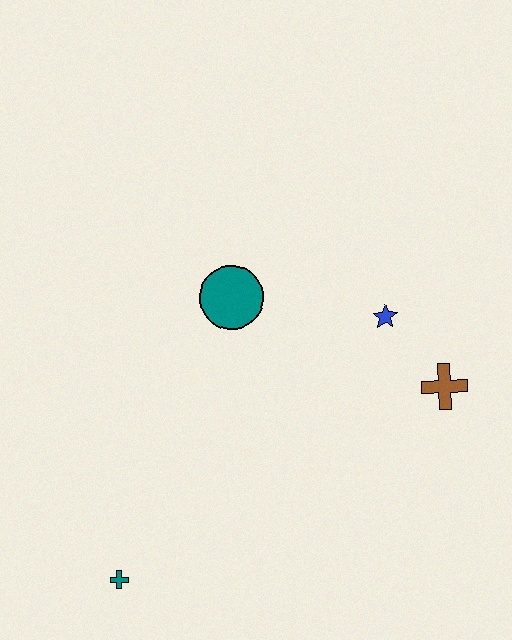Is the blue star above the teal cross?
Yes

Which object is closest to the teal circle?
The blue star is closest to the teal circle.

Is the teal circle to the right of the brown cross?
No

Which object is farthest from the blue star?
The teal cross is farthest from the blue star.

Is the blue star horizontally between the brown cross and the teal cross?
Yes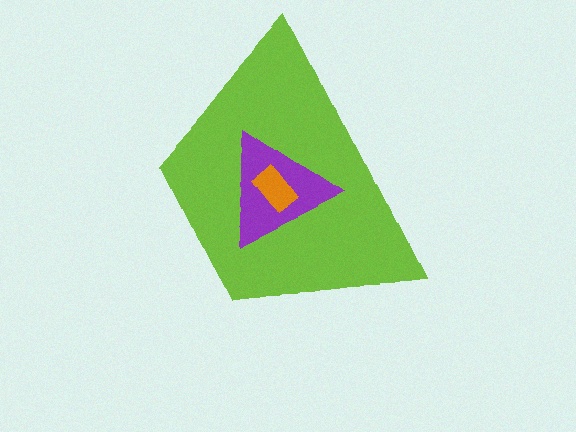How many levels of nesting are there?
3.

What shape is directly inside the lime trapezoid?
The purple triangle.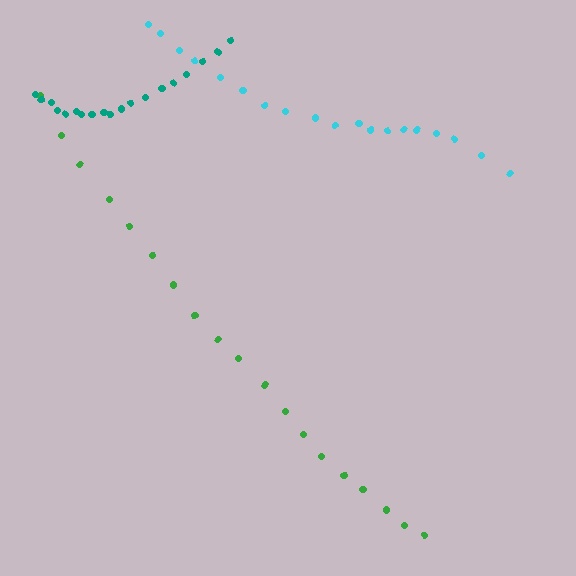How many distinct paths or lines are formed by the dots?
There are 3 distinct paths.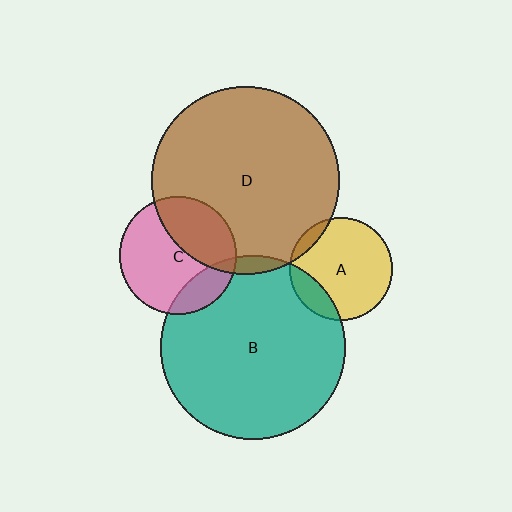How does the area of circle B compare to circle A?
Approximately 3.2 times.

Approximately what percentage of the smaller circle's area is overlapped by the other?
Approximately 20%.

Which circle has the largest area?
Circle D (brown).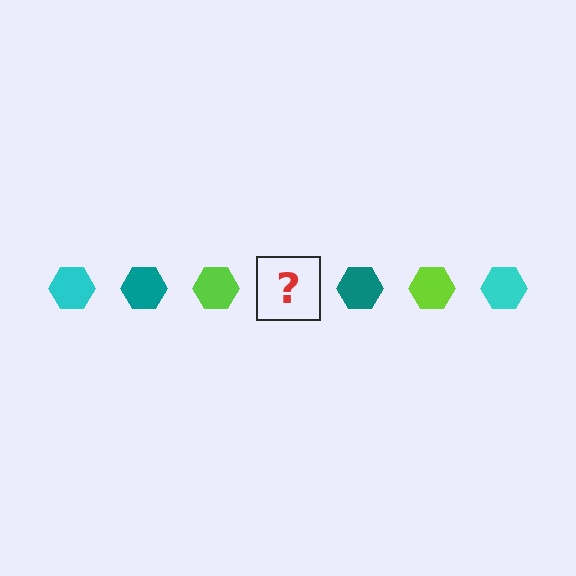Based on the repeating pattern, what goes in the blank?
The blank should be a cyan hexagon.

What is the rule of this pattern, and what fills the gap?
The rule is that the pattern cycles through cyan, teal, lime hexagons. The gap should be filled with a cyan hexagon.